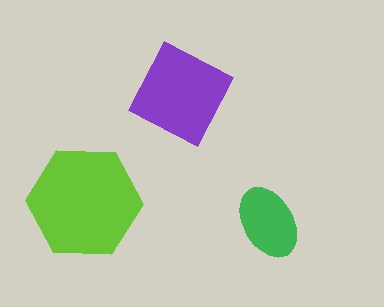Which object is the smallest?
The green ellipse.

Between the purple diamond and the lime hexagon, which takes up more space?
The lime hexagon.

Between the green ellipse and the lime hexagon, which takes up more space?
The lime hexagon.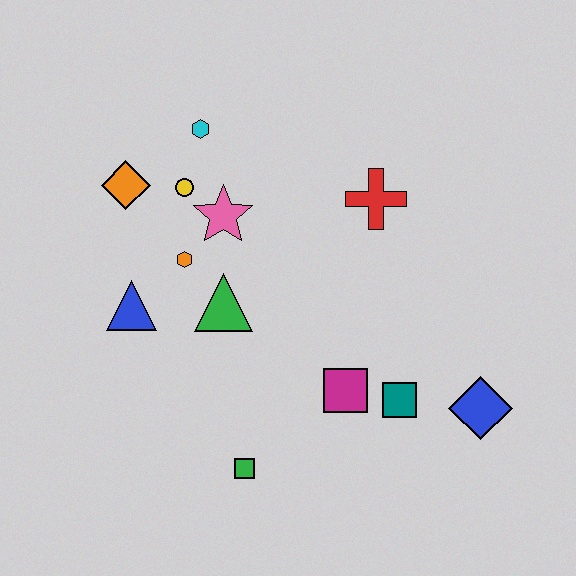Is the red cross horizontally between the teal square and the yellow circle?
Yes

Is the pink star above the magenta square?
Yes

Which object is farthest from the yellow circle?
The blue diamond is farthest from the yellow circle.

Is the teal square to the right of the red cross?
Yes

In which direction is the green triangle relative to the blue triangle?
The green triangle is to the right of the blue triangle.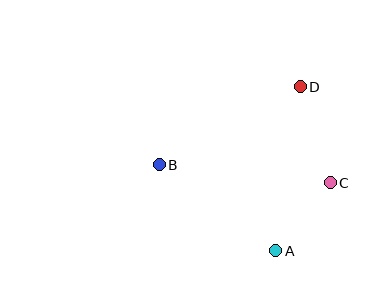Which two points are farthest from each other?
Points B and C are farthest from each other.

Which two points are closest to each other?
Points A and C are closest to each other.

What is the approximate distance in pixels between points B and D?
The distance between B and D is approximately 161 pixels.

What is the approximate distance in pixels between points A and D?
The distance between A and D is approximately 166 pixels.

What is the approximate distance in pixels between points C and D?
The distance between C and D is approximately 101 pixels.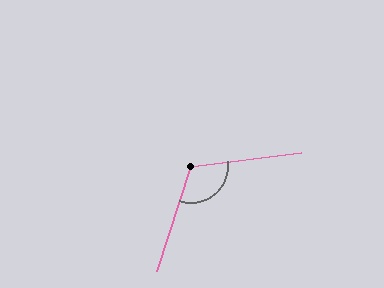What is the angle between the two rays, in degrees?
Approximately 115 degrees.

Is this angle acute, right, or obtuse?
It is obtuse.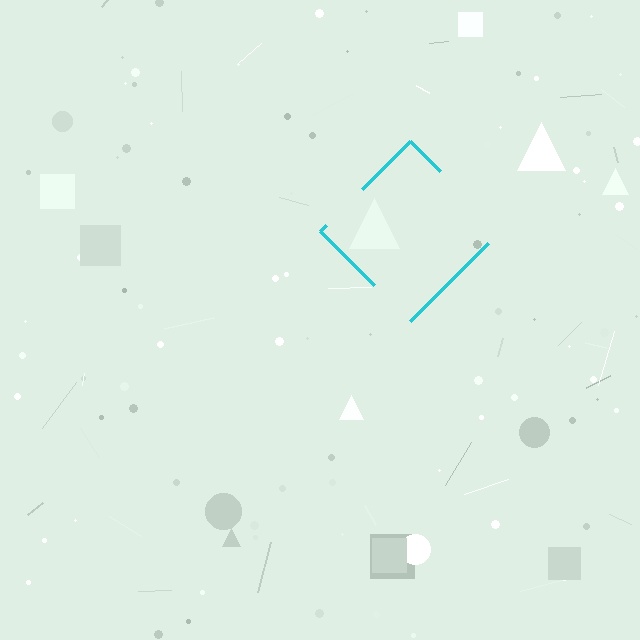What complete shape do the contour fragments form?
The contour fragments form a diamond.